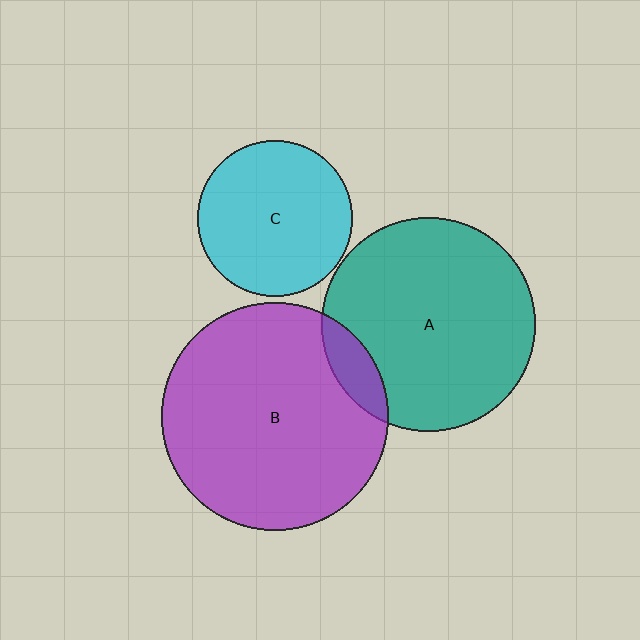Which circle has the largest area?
Circle B (purple).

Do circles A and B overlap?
Yes.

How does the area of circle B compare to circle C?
Approximately 2.1 times.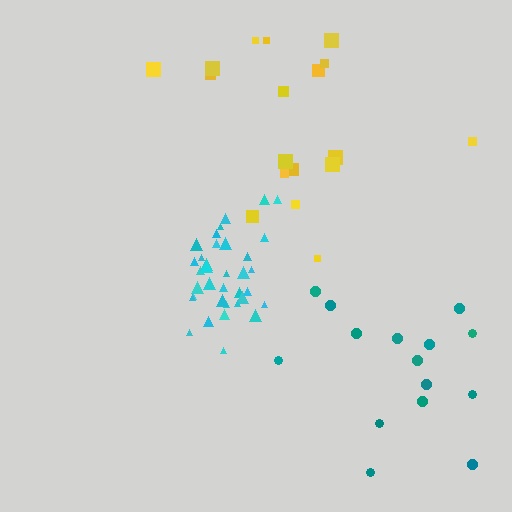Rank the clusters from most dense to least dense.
cyan, yellow, teal.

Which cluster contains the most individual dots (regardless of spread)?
Cyan (35).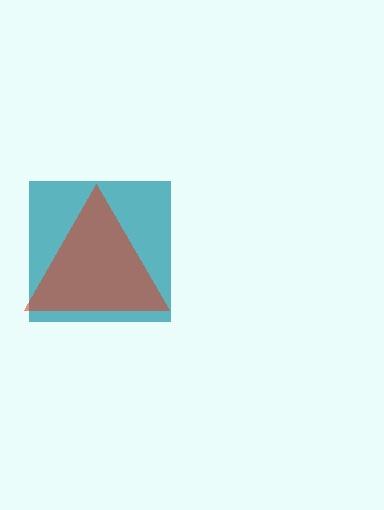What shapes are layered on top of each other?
The layered shapes are: a teal square, a red triangle.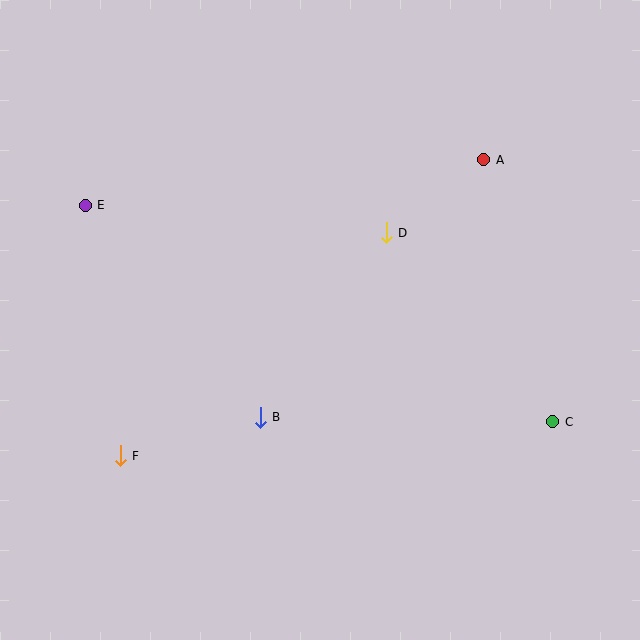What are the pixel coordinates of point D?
Point D is at (386, 233).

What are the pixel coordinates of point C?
Point C is at (553, 422).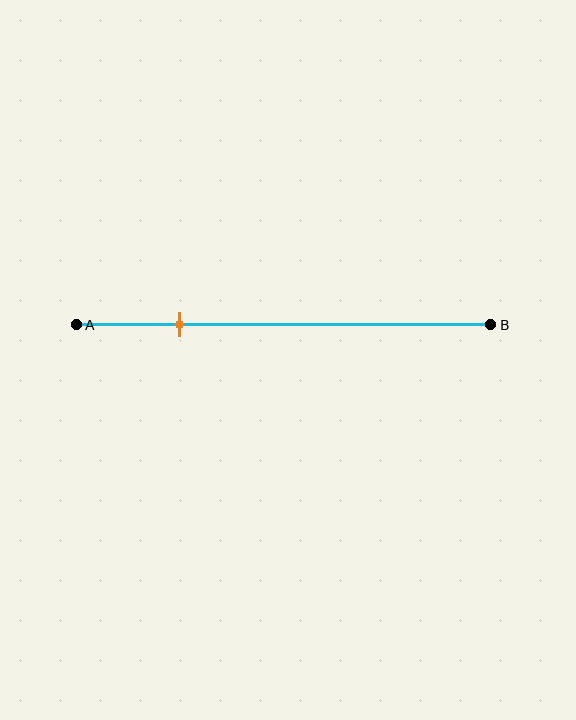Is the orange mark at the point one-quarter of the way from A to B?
Yes, the mark is approximately at the one-quarter point.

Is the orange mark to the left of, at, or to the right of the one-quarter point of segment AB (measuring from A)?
The orange mark is approximately at the one-quarter point of segment AB.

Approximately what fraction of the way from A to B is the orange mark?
The orange mark is approximately 25% of the way from A to B.